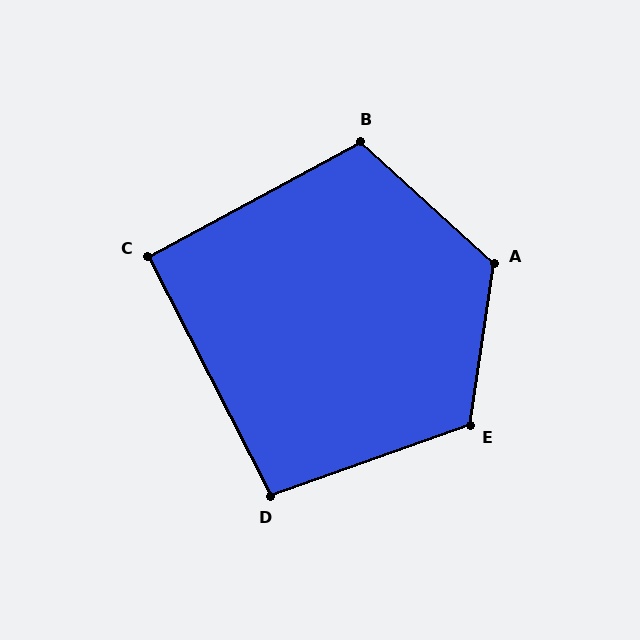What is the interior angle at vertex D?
Approximately 97 degrees (obtuse).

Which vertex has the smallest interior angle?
C, at approximately 91 degrees.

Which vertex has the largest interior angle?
A, at approximately 124 degrees.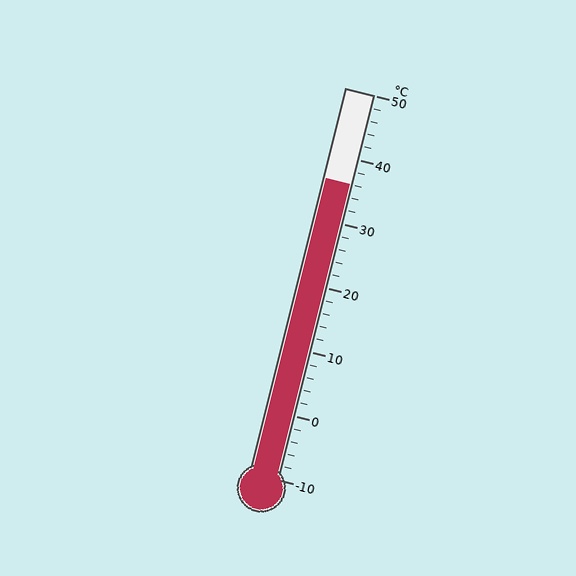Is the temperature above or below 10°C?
The temperature is above 10°C.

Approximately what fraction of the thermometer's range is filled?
The thermometer is filled to approximately 75% of its range.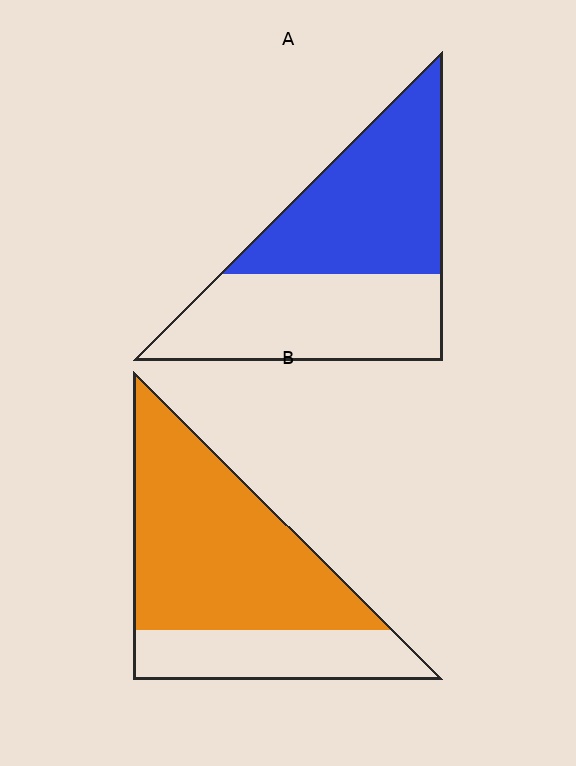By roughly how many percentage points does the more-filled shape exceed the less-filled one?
By roughly 20 percentage points (B over A).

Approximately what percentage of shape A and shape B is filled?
A is approximately 50% and B is approximately 70%.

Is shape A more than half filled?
Roughly half.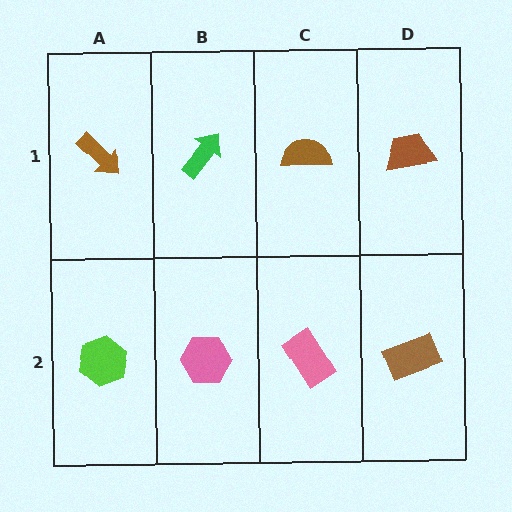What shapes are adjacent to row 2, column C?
A brown semicircle (row 1, column C), a pink hexagon (row 2, column B), a brown rectangle (row 2, column D).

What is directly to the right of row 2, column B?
A pink rectangle.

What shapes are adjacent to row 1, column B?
A pink hexagon (row 2, column B), a brown arrow (row 1, column A), a brown semicircle (row 1, column C).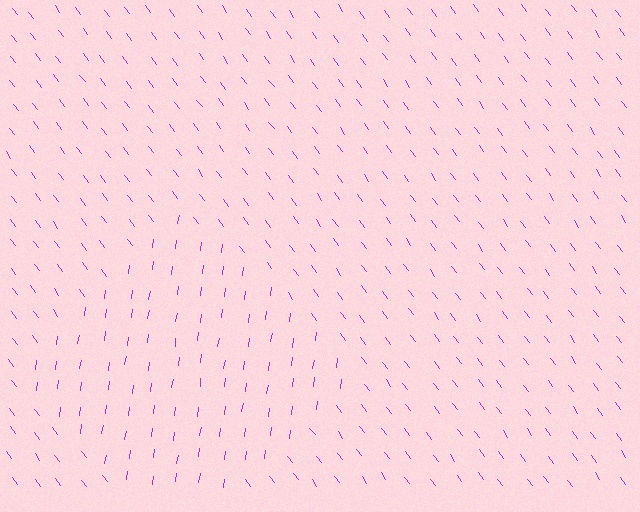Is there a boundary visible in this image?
Yes, there is a texture boundary formed by a change in line orientation.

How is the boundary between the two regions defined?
The boundary is defined purely by a change in line orientation (approximately 45 degrees difference). All lines are the same color and thickness.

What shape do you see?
I see a diamond.